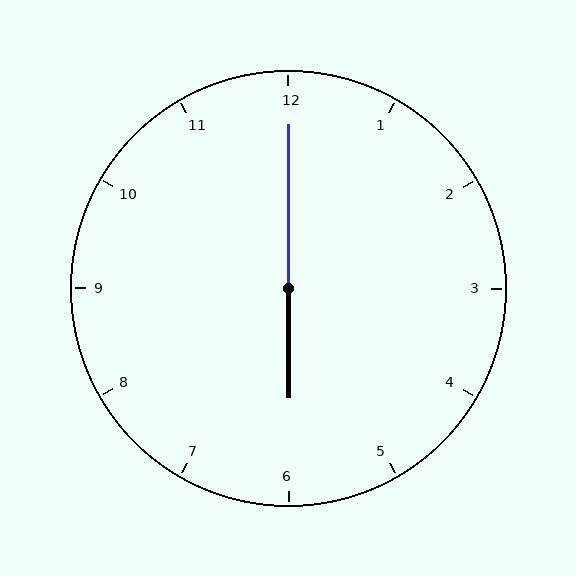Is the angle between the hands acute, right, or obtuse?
It is obtuse.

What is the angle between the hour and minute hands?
Approximately 180 degrees.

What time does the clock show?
6:00.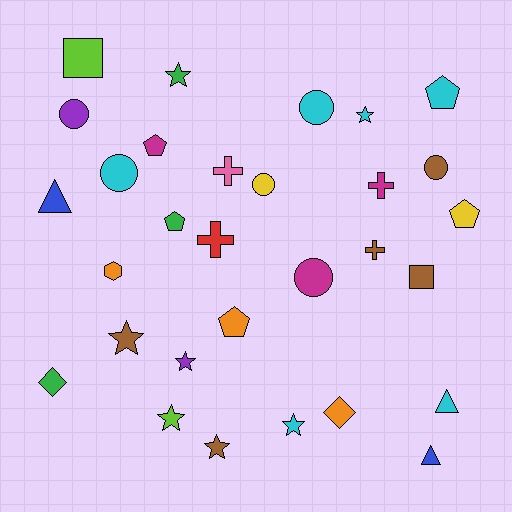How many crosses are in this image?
There are 4 crosses.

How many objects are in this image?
There are 30 objects.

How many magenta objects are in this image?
There are 3 magenta objects.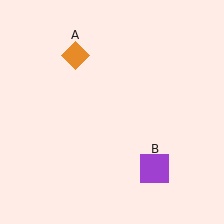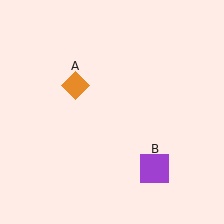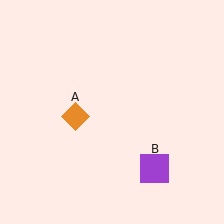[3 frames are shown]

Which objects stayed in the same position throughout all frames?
Purple square (object B) remained stationary.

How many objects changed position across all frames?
1 object changed position: orange diamond (object A).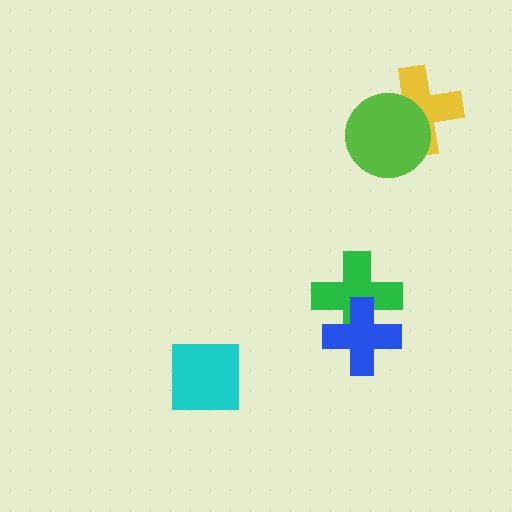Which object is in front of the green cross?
The blue cross is in front of the green cross.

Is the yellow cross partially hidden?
Yes, it is partially covered by another shape.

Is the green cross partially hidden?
Yes, it is partially covered by another shape.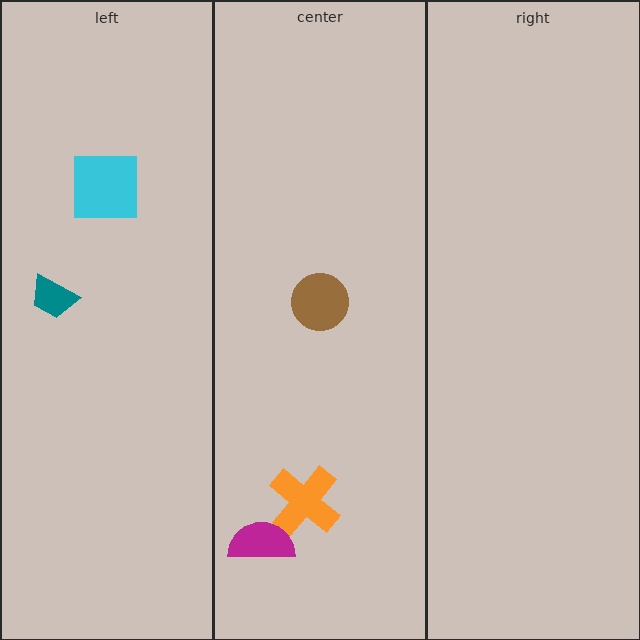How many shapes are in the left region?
2.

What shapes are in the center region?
The orange cross, the magenta semicircle, the brown circle.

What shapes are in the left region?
The cyan square, the teal trapezoid.